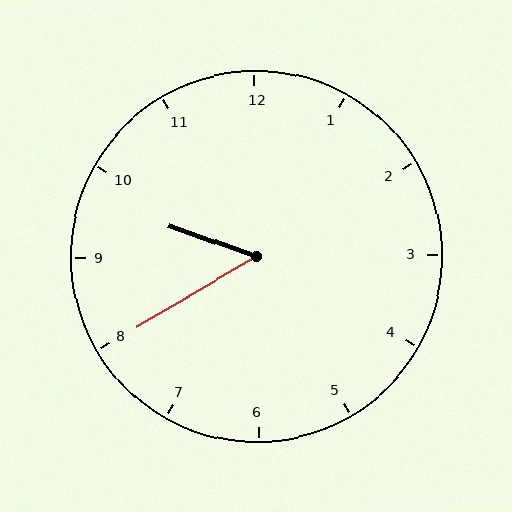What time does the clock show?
9:40.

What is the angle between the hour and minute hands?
Approximately 50 degrees.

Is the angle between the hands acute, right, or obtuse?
It is acute.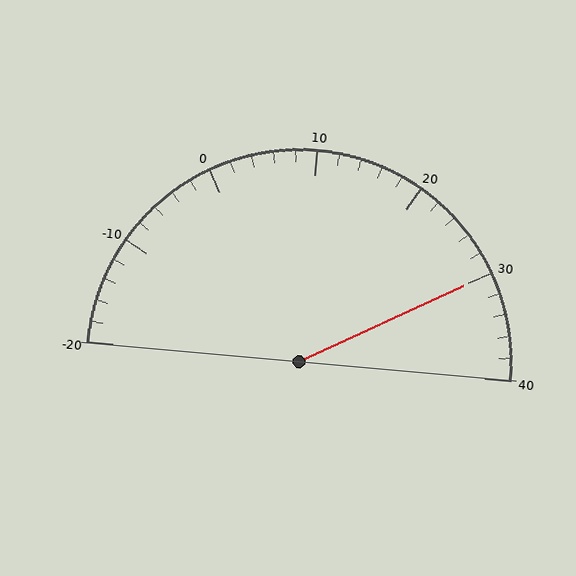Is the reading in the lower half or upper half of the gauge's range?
The reading is in the upper half of the range (-20 to 40).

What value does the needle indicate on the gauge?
The needle indicates approximately 30.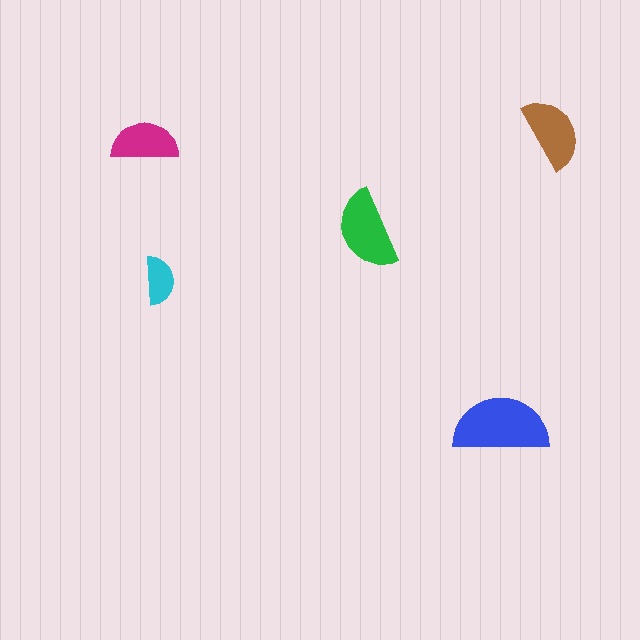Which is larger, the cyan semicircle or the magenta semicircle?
The magenta one.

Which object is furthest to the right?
The brown semicircle is rightmost.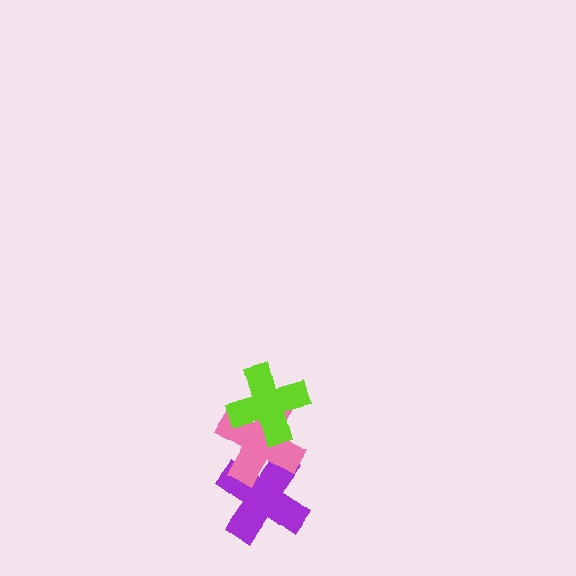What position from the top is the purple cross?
The purple cross is 3rd from the top.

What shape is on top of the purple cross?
The pink cross is on top of the purple cross.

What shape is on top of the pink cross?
The lime cross is on top of the pink cross.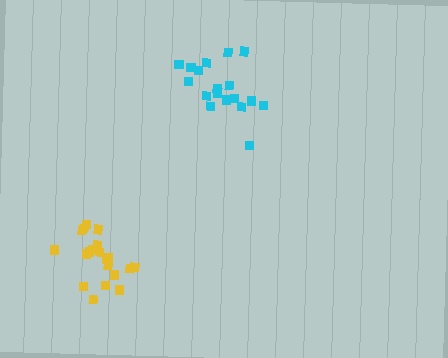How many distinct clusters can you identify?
There are 2 distinct clusters.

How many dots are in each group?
Group 1: 18 dots, Group 2: 20 dots (38 total).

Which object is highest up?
The cyan cluster is topmost.